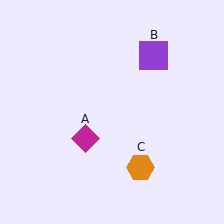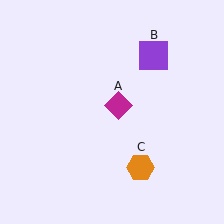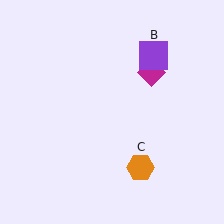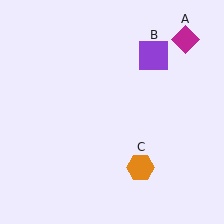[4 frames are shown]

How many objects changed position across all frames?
1 object changed position: magenta diamond (object A).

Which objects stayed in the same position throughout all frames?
Purple square (object B) and orange hexagon (object C) remained stationary.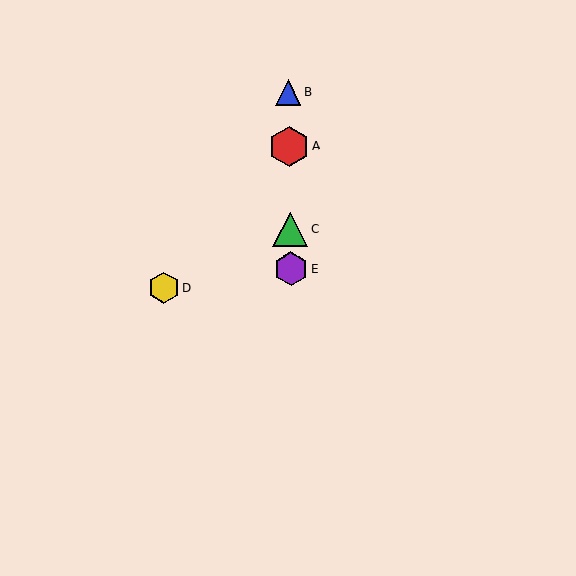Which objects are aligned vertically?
Objects A, B, C, E are aligned vertically.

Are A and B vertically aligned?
Yes, both are at x≈289.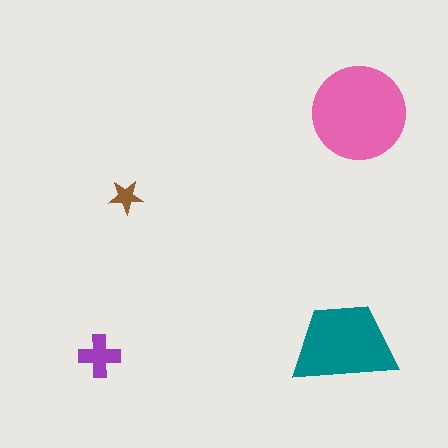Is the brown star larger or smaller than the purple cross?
Smaller.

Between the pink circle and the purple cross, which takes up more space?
The pink circle.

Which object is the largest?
The pink circle.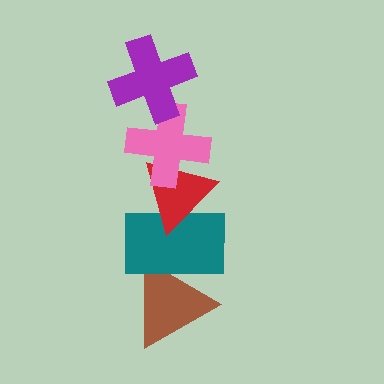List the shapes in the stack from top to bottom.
From top to bottom: the purple cross, the pink cross, the red triangle, the teal rectangle, the brown triangle.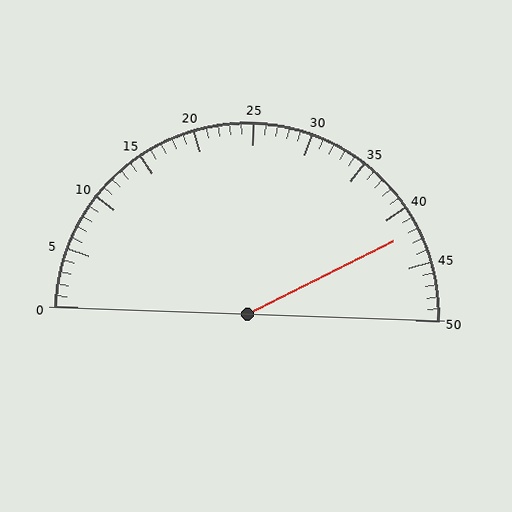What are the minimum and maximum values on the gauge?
The gauge ranges from 0 to 50.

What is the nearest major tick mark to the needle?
The nearest major tick mark is 40.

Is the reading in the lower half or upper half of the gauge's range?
The reading is in the upper half of the range (0 to 50).